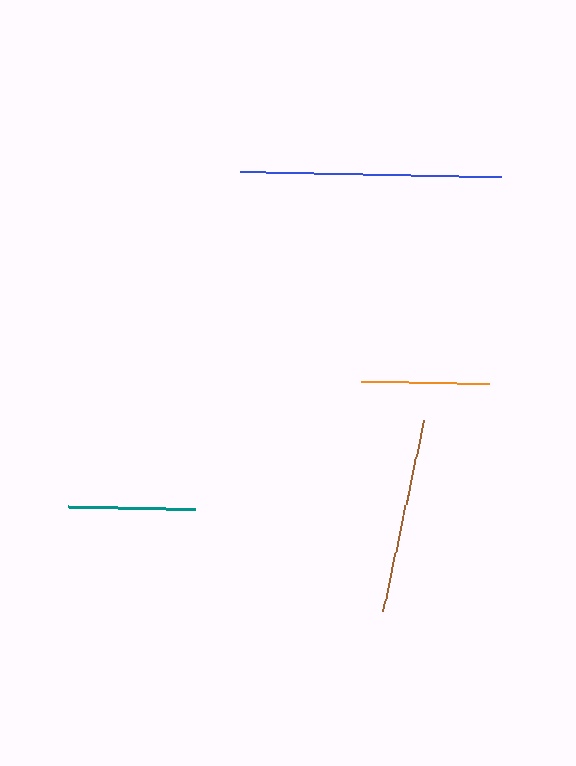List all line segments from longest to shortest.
From longest to shortest: blue, brown, teal, orange.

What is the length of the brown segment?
The brown segment is approximately 195 pixels long.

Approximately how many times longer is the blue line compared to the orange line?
The blue line is approximately 2.0 times the length of the orange line.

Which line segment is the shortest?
The orange line is the shortest at approximately 128 pixels.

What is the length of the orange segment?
The orange segment is approximately 128 pixels long.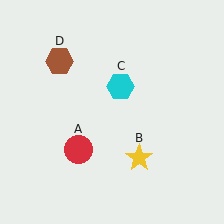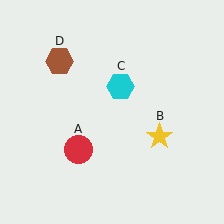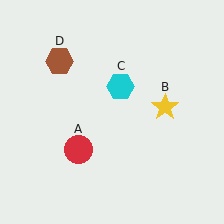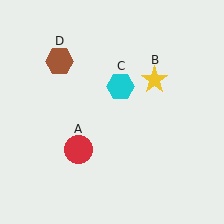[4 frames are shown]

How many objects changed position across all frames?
1 object changed position: yellow star (object B).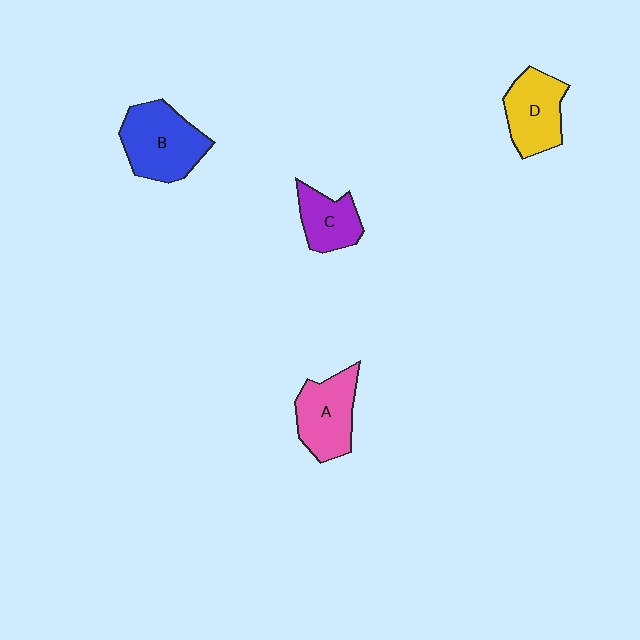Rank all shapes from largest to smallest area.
From largest to smallest: B (blue), A (pink), D (yellow), C (purple).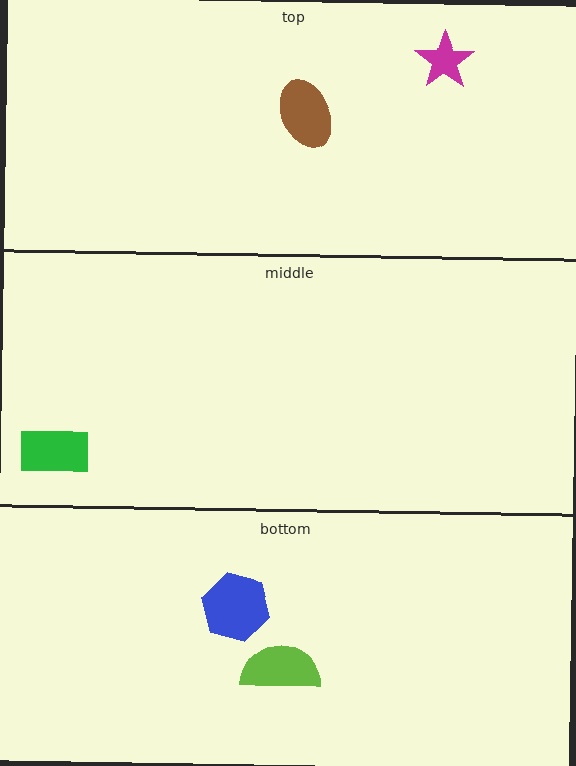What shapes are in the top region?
The magenta star, the brown ellipse.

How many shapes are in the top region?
2.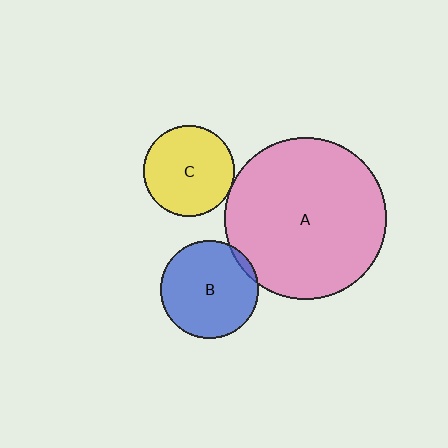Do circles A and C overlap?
Yes.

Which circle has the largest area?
Circle A (pink).